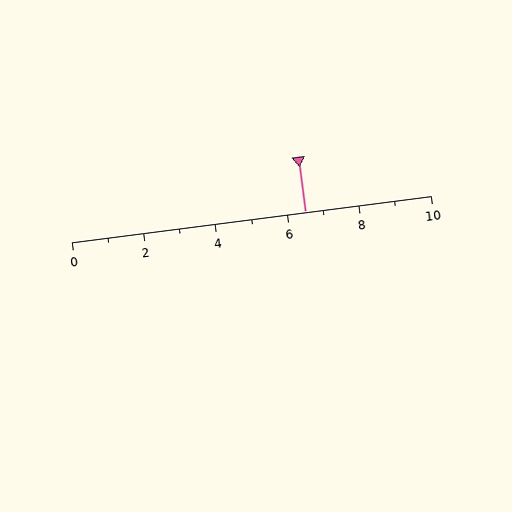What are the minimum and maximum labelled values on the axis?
The axis runs from 0 to 10.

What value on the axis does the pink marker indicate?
The marker indicates approximately 6.5.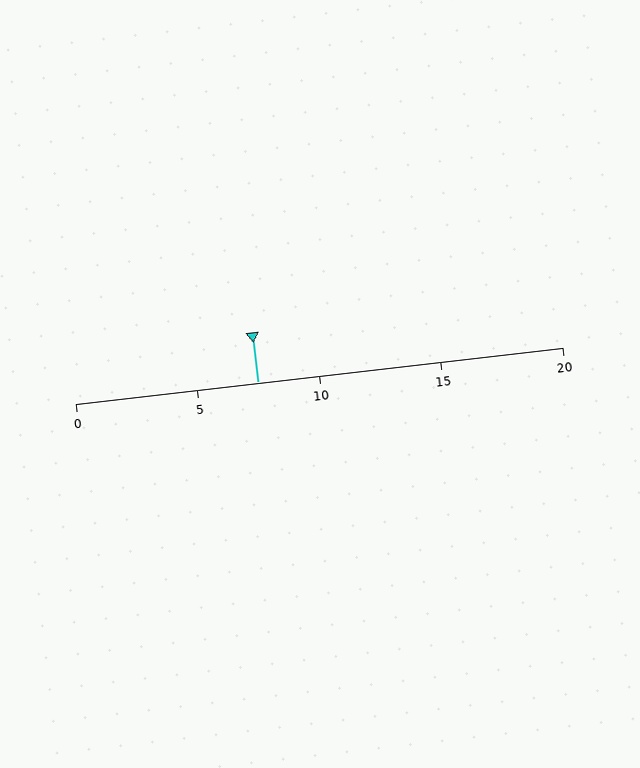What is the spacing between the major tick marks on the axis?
The major ticks are spaced 5 apart.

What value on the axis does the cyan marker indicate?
The marker indicates approximately 7.5.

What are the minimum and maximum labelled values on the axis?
The axis runs from 0 to 20.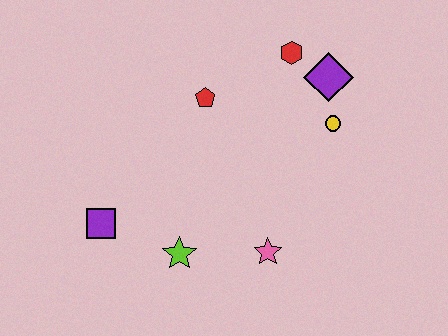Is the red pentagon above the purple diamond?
No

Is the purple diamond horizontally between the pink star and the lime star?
No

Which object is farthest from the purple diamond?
The purple square is farthest from the purple diamond.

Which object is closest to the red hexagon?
The purple diamond is closest to the red hexagon.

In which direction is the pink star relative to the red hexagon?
The pink star is below the red hexagon.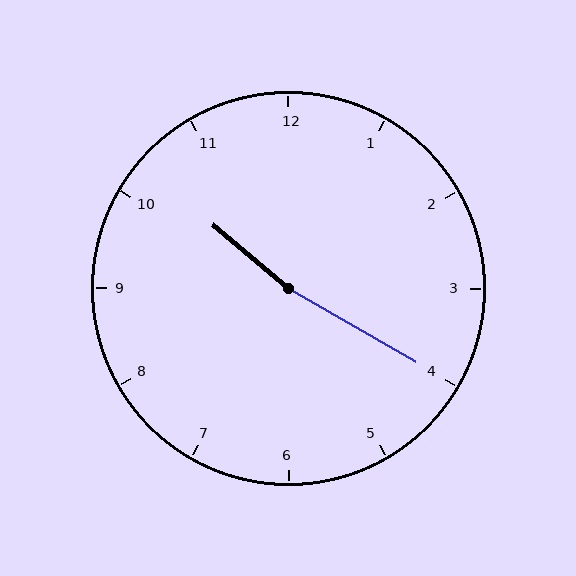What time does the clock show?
10:20.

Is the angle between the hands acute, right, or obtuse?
It is obtuse.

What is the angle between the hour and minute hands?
Approximately 170 degrees.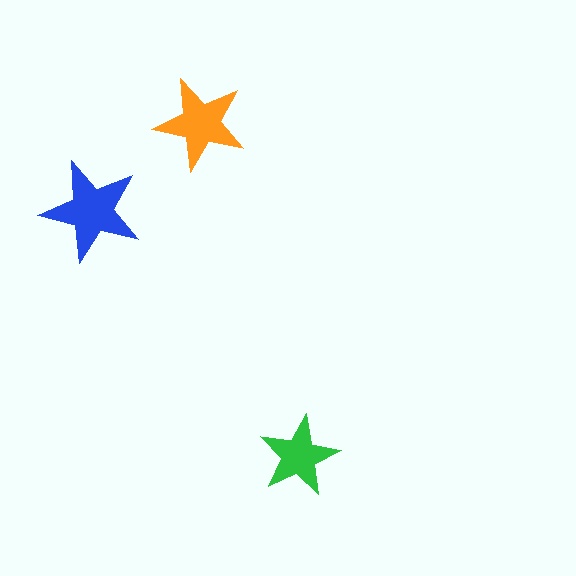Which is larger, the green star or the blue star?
The blue one.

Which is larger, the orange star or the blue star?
The blue one.